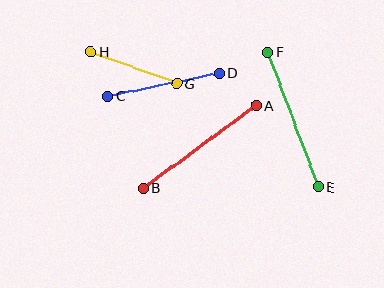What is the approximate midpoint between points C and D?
The midpoint is at approximately (164, 85) pixels.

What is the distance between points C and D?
The distance is approximately 113 pixels.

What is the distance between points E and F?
The distance is approximately 144 pixels.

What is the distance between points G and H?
The distance is approximately 91 pixels.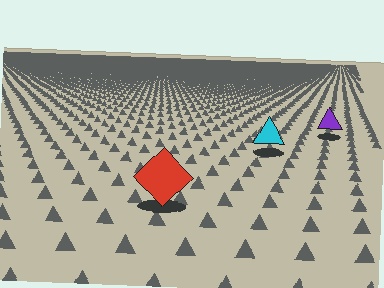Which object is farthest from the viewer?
The purple triangle is farthest from the viewer. It appears smaller and the ground texture around it is denser.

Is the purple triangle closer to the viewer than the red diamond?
No. The red diamond is closer — you can tell from the texture gradient: the ground texture is coarser near it.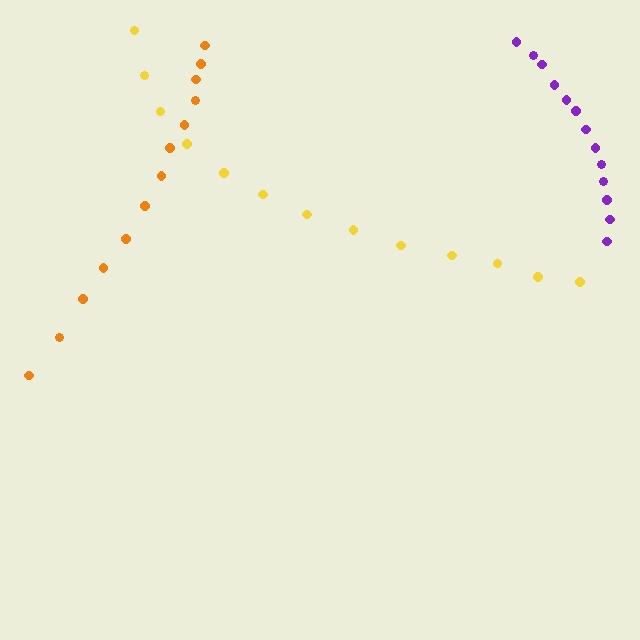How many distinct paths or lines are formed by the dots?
There are 3 distinct paths.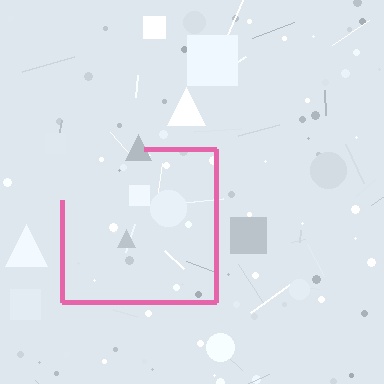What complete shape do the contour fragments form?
The contour fragments form a square.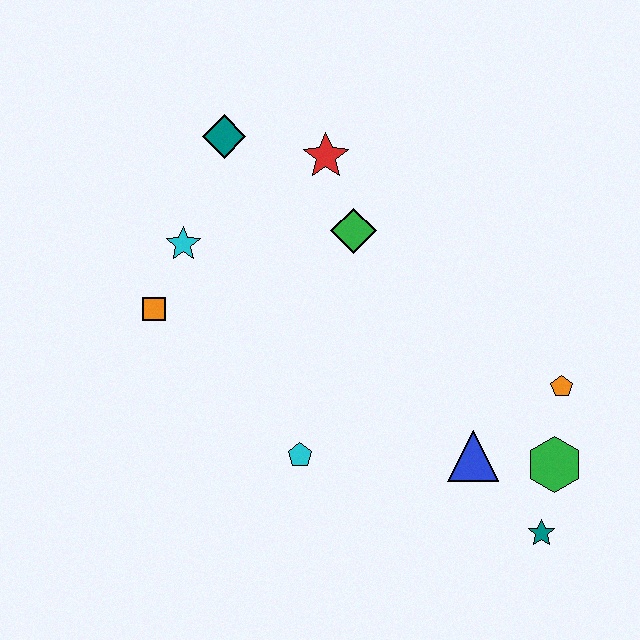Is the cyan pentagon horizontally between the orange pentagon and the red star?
No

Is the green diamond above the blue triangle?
Yes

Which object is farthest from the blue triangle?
The teal diamond is farthest from the blue triangle.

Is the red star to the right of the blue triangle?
No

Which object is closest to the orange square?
The cyan star is closest to the orange square.